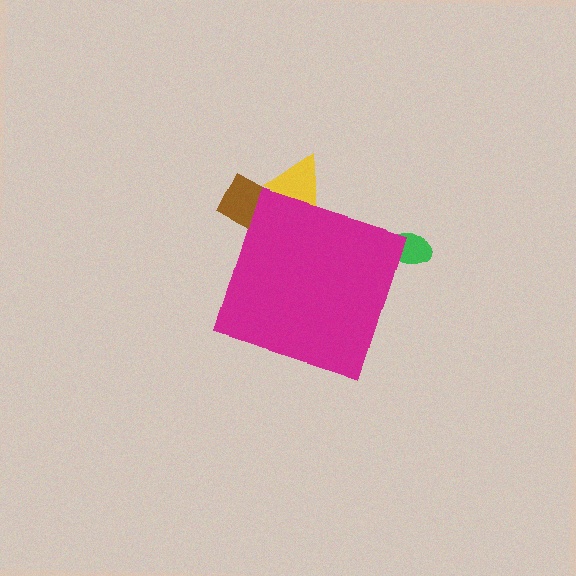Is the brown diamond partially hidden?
Yes, the brown diamond is partially hidden behind the magenta diamond.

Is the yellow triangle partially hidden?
Yes, the yellow triangle is partially hidden behind the magenta diamond.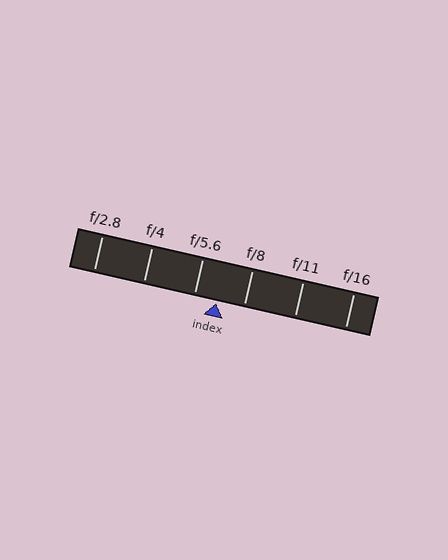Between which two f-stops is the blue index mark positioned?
The index mark is between f/5.6 and f/8.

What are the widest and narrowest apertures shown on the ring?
The widest aperture shown is f/2.8 and the narrowest is f/16.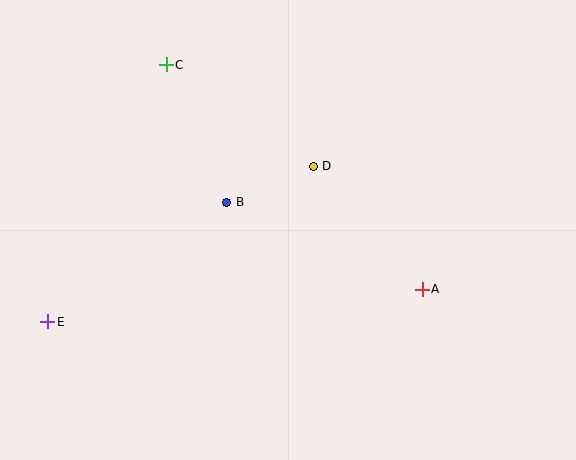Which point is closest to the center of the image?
Point B at (227, 202) is closest to the center.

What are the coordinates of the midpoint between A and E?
The midpoint between A and E is at (235, 305).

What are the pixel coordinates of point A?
Point A is at (422, 289).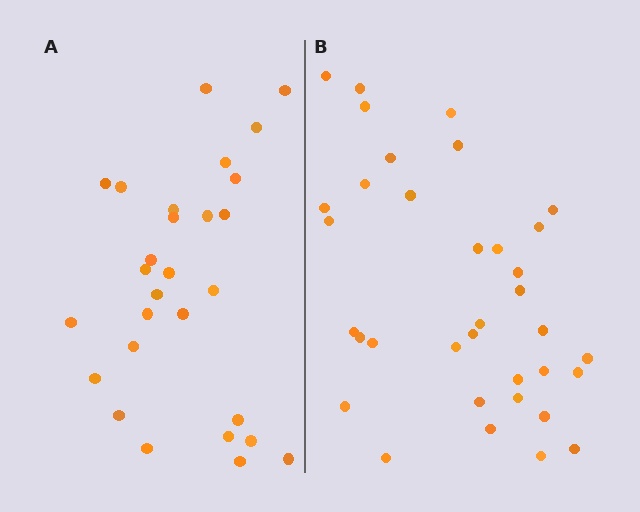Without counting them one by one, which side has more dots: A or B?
Region B (the right region) has more dots.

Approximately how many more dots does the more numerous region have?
Region B has roughly 8 or so more dots than region A.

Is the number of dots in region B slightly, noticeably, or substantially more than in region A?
Region B has noticeably more, but not dramatically so. The ratio is roughly 1.2 to 1.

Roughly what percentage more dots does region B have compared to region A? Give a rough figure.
About 25% more.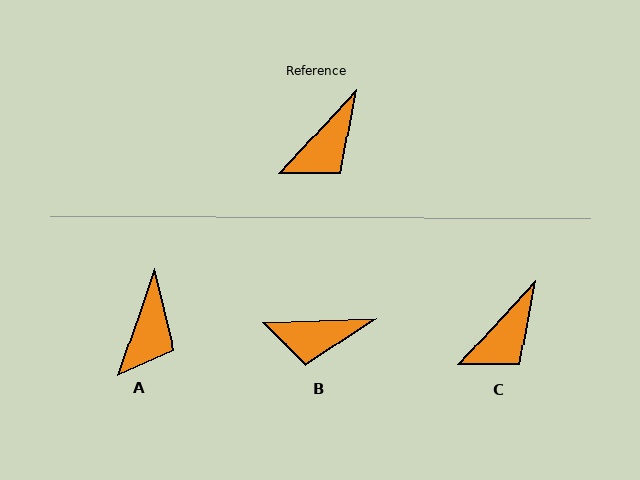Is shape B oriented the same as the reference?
No, it is off by about 46 degrees.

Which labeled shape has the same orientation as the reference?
C.